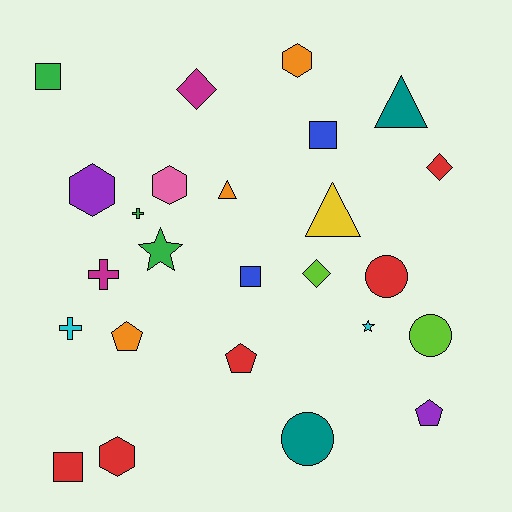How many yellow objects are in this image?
There is 1 yellow object.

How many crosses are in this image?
There are 3 crosses.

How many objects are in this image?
There are 25 objects.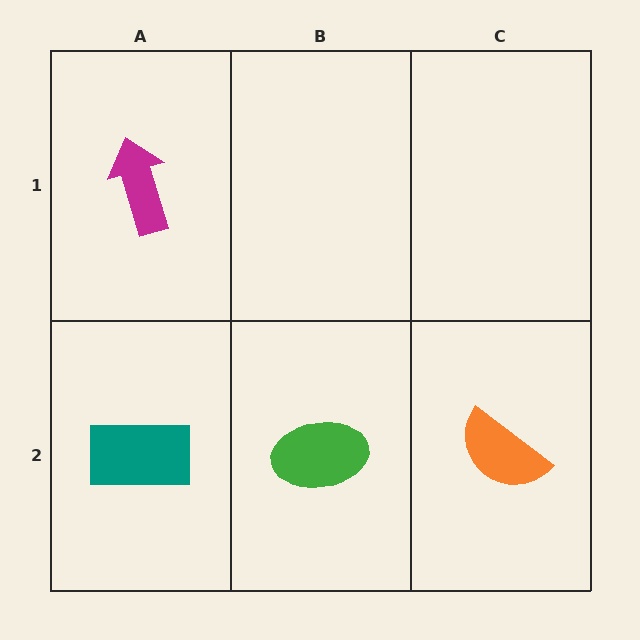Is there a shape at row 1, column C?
No, that cell is empty.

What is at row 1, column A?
A magenta arrow.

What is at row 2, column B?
A green ellipse.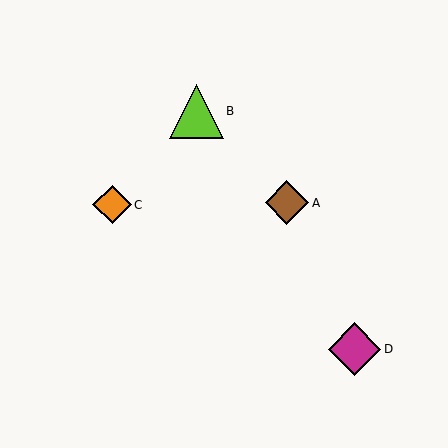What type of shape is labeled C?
Shape C is an orange diamond.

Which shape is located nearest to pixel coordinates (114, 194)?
The orange diamond (labeled C) at (112, 205) is nearest to that location.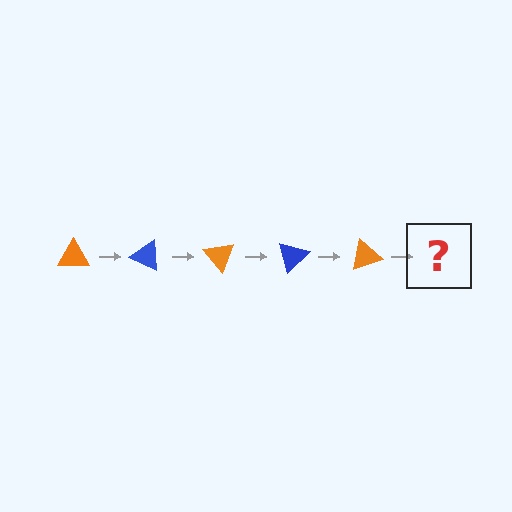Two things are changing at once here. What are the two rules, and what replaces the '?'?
The two rules are that it rotates 25 degrees each step and the color cycles through orange and blue. The '?' should be a blue triangle, rotated 125 degrees from the start.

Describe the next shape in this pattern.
It should be a blue triangle, rotated 125 degrees from the start.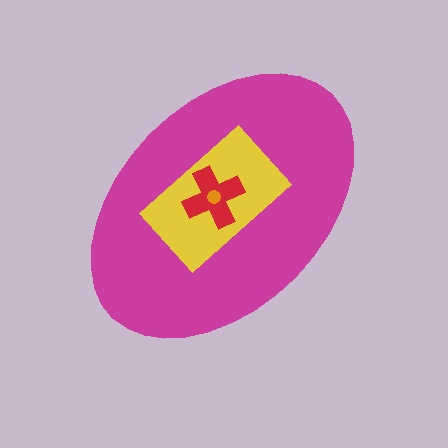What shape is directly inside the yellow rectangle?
The red cross.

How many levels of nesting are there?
4.